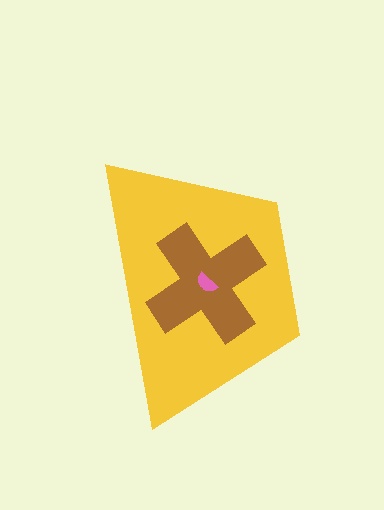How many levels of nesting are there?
3.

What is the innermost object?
The pink semicircle.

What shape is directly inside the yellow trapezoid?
The brown cross.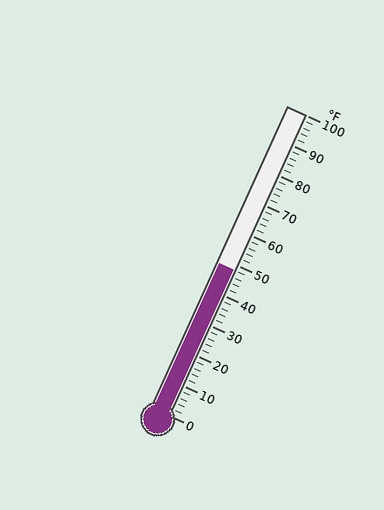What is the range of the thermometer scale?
The thermometer scale ranges from 0°F to 100°F.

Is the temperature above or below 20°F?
The temperature is above 20°F.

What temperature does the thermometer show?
The thermometer shows approximately 48°F.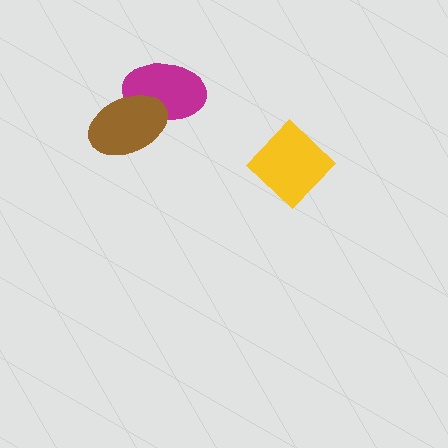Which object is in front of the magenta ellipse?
The brown ellipse is in front of the magenta ellipse.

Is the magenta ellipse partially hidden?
Yes, it is partially covered by another shape.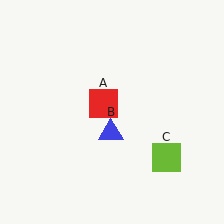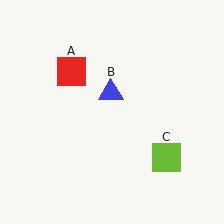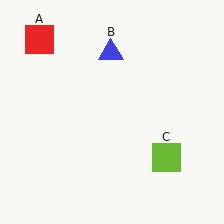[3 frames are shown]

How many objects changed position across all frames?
2 objects changed position: red square (object A), blue triangle (object B).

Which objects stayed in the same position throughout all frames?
Lime square (object C) remained stationary.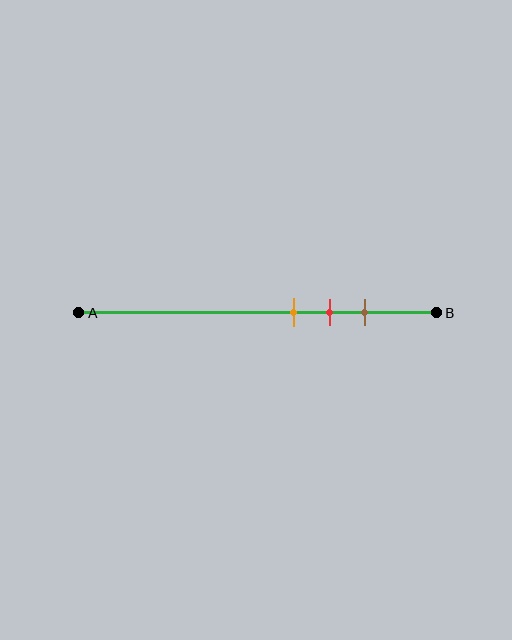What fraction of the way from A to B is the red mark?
The red mark is approximately 70% (0.7) of the way from A to B.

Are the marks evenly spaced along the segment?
Yes, the marks are approximately evenly spaced.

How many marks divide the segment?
There are 3 marks dividing the segment.